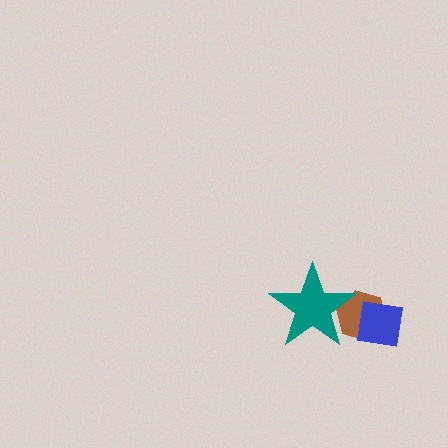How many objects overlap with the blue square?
1 object overlaps with the blue square.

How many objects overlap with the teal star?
1 object overlaps with the teal star.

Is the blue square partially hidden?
No, no other shape covers it.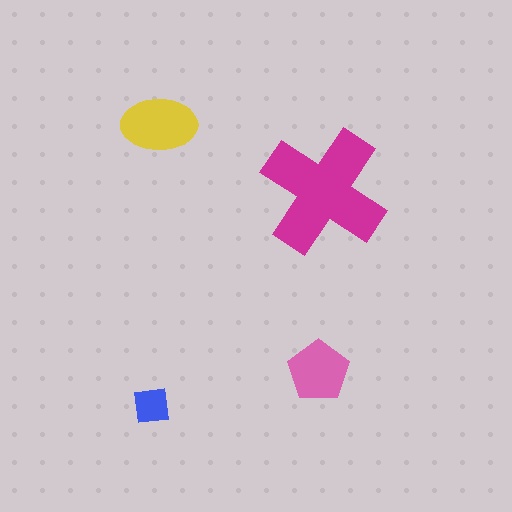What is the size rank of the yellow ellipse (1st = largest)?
2nd.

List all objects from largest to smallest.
The magenta cross, the yellow ellipse, the pink pentagon, the blue square.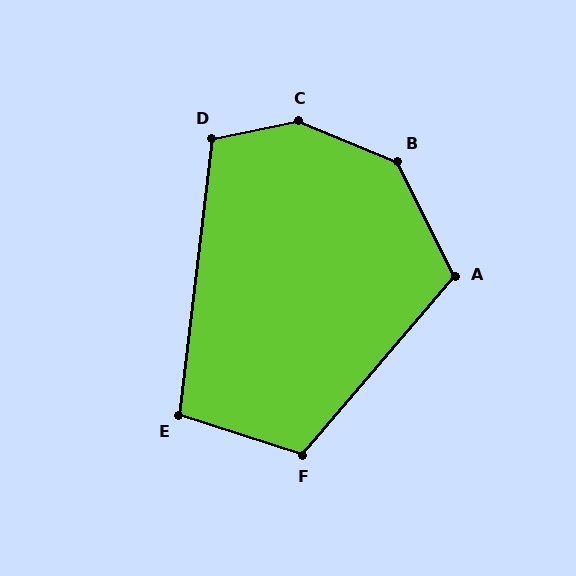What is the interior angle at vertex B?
Approximately 139 degrees (obtuse).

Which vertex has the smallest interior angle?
E, at approximately 101 degrees.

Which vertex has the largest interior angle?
C, at approximately 146 degrees.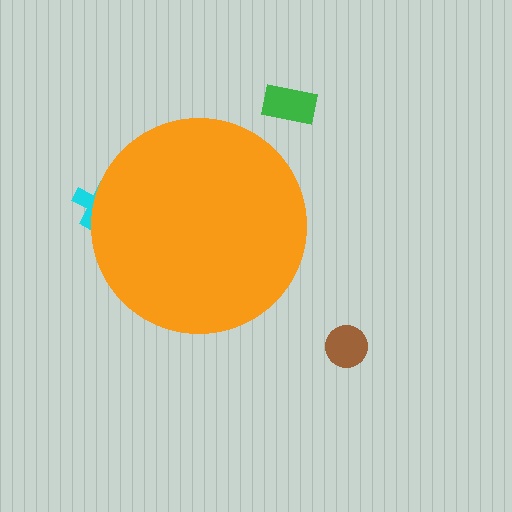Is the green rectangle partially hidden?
No, the green rectangle is fully visible.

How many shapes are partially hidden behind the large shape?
1 shape is partially hidden.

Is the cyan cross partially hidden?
Yes, the cyan cross is partially hidden behind the orange circle.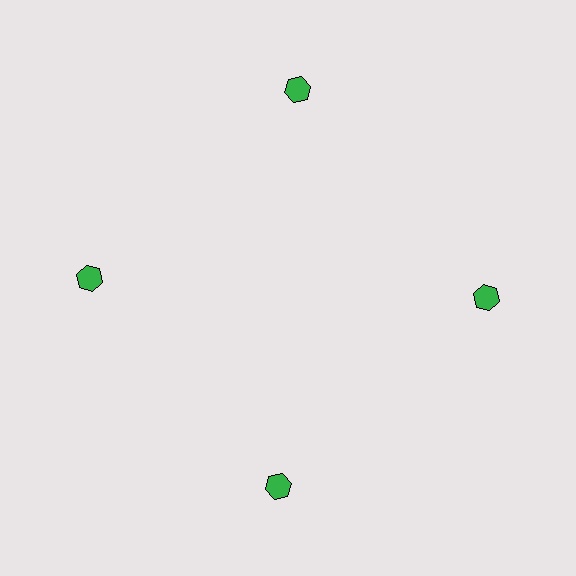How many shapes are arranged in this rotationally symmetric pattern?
There are 4 shapes, arranged in 4 groups of 1.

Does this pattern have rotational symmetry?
Yes, this pattern has 4-fold rotational symmetry. It looks the same after rotating 90 degrees around the center.